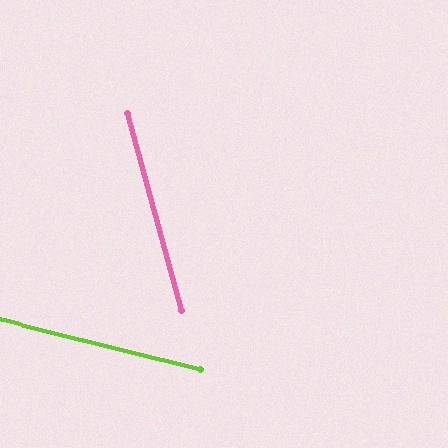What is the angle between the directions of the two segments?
Approximately 61 degrees.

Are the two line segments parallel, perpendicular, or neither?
Neither parallel nor perpendicular — they differ by about 61°.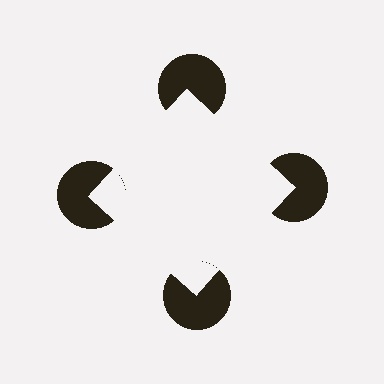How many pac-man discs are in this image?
There are 4 — one at each vertex of the illusory square.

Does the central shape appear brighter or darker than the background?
It typically appears slightly brighter than the background, even though no actual brightness change is drawn.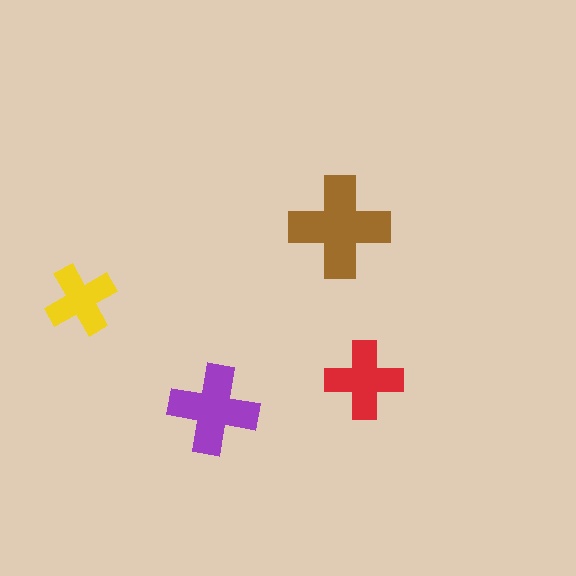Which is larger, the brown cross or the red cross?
The brown one.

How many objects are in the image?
There are 4 objects in the image.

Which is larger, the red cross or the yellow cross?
The red one.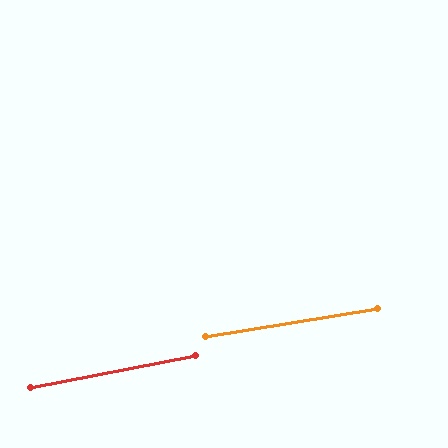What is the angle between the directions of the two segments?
Approximately 2 degrees.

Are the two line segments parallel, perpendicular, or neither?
Parallel — their directions differ by only 1.5°.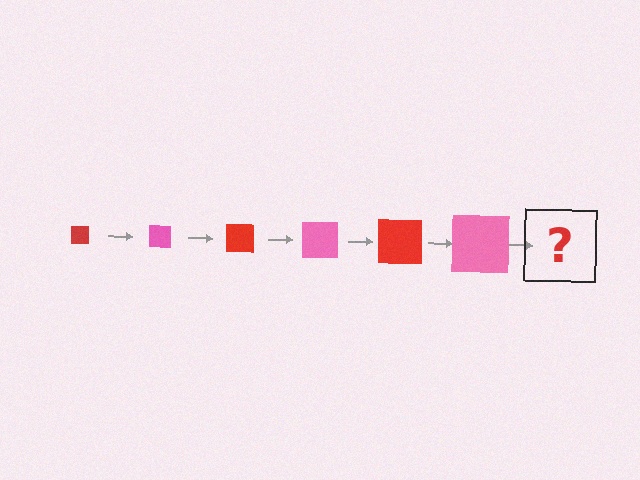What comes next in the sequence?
The next element should be a red square, larger than the previous one.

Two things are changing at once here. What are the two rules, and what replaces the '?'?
The two rules are that the square grows larger each step and the color cycles through red and pink. The '?' should be a red square, larger than the previous one.